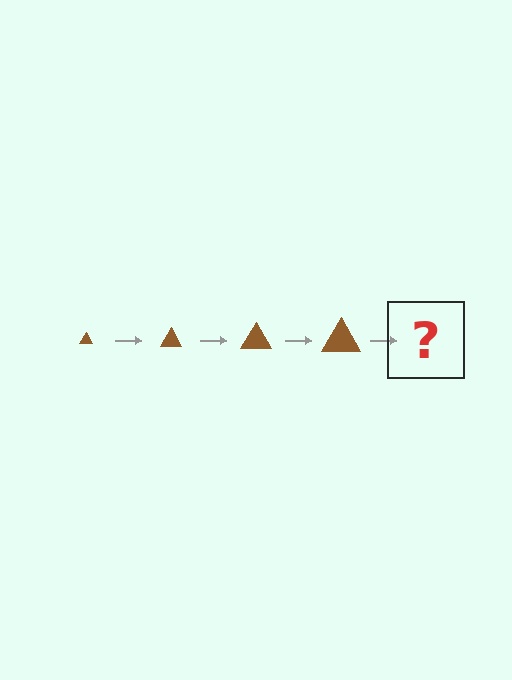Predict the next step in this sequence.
The next step is a brown triangle, larger than the previous one.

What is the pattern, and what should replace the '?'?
The pattern is that the triangle gets progressively larger each step. The '?' should be a brown triangle, larger than the previous one.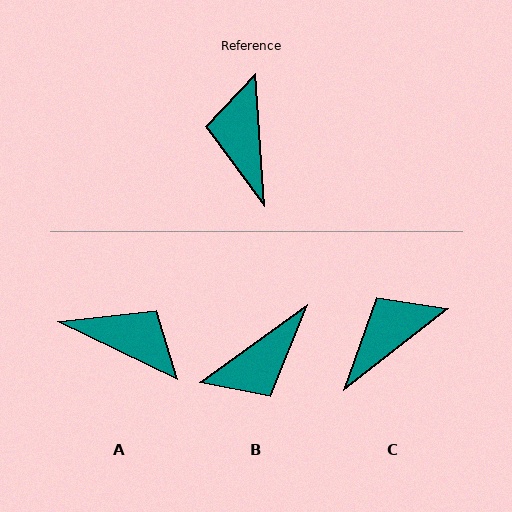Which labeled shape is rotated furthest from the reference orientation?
B, about 122 degrees away.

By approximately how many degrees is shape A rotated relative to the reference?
Approximately 120 degrees clockwise.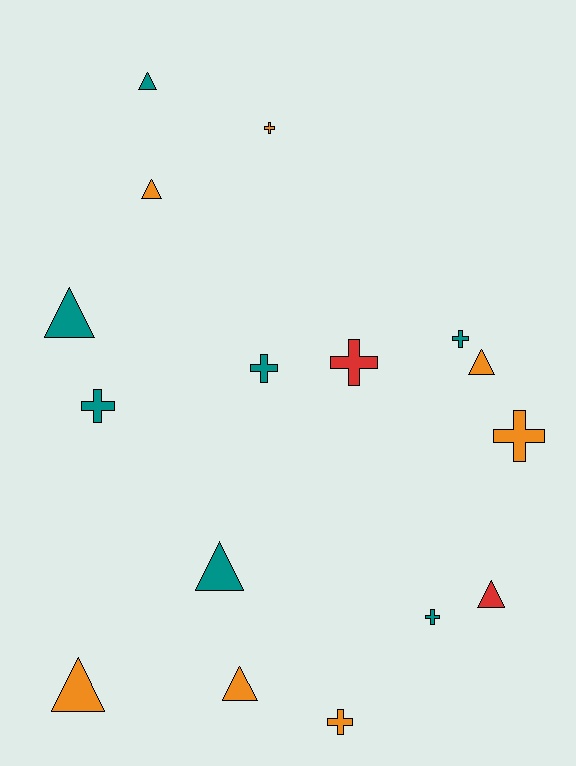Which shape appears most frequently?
Triangle, with 8 objects.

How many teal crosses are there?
There are 4 teal crosses.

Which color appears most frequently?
Orange, with 7 objects.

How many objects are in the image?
There are 16 objects.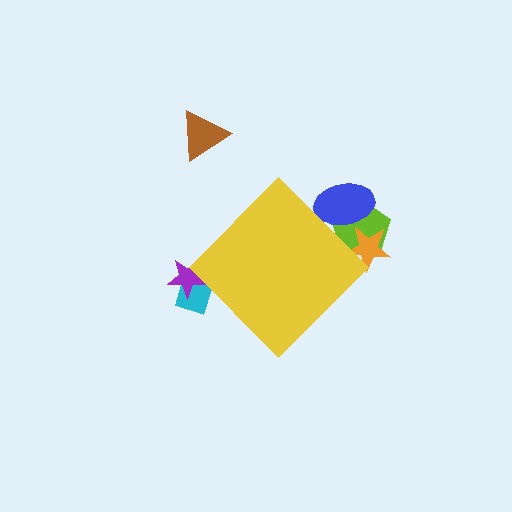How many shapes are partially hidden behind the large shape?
5 shapes are partially hidden.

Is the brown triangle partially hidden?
No, the brown triangle is fully visible.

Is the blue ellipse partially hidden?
Yes, the blue ellipse is partially hidden behind the yellow diamond.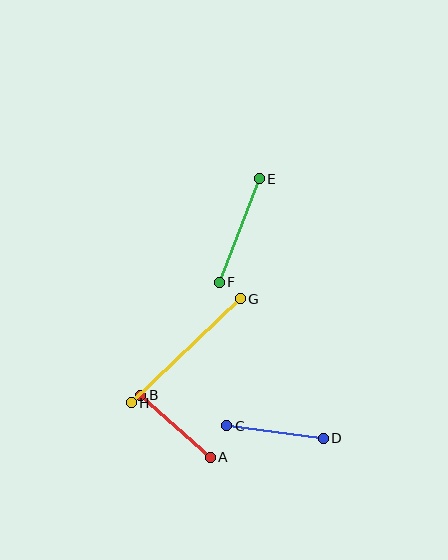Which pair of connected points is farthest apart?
Points G and H are farthest apart.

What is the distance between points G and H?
The distance is approximately 151 pixels.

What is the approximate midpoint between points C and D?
The midpoint is at approximately (275, 432) pixels.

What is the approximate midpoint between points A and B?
The midpoint is at approximately (175, 426) pixels.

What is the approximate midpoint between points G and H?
The midpoint is at approximately (186, 351) pixels.